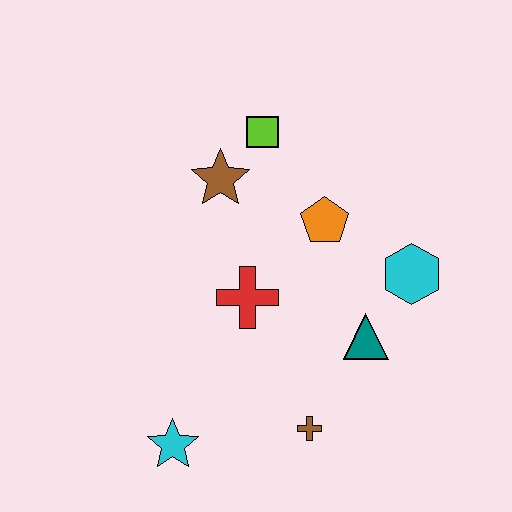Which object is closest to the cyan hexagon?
The teal triangle is closest to the cyan hexagon.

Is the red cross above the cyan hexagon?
No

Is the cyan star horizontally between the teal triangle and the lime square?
No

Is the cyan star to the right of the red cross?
No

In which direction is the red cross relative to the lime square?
The red cross is below the lime square.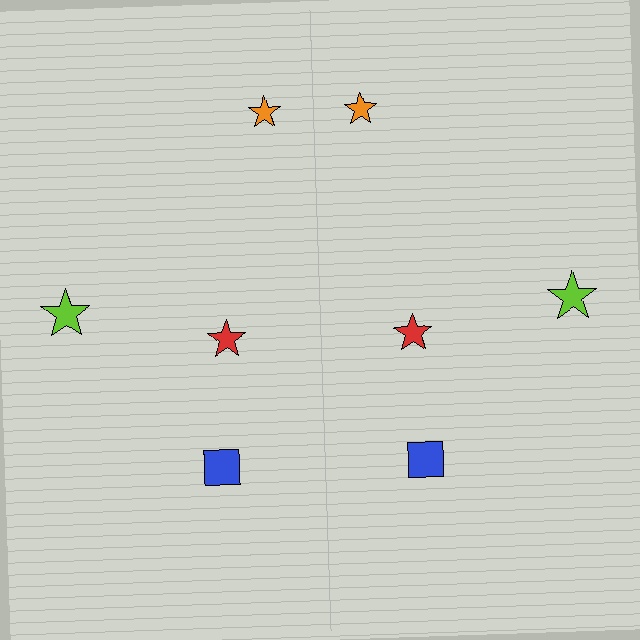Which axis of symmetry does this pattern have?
The pattern has a vertical axis of symmetry running through the center of the image.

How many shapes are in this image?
There are 8 shapes in this image.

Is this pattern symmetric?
Yes, this pattern has bilateral (reflection) symmetry.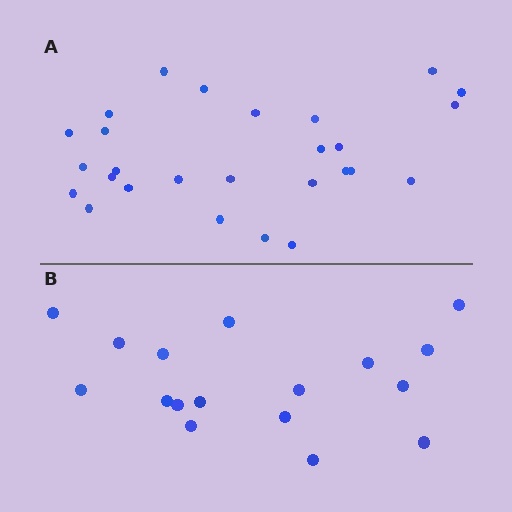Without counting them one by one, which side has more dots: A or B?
Region A (the top region) has more dots.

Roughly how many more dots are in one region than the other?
Region A has roughly 10 or so more dots than region B.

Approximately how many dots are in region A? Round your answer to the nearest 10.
About 30 dots. (The exact count is 27, which rounds to 30.)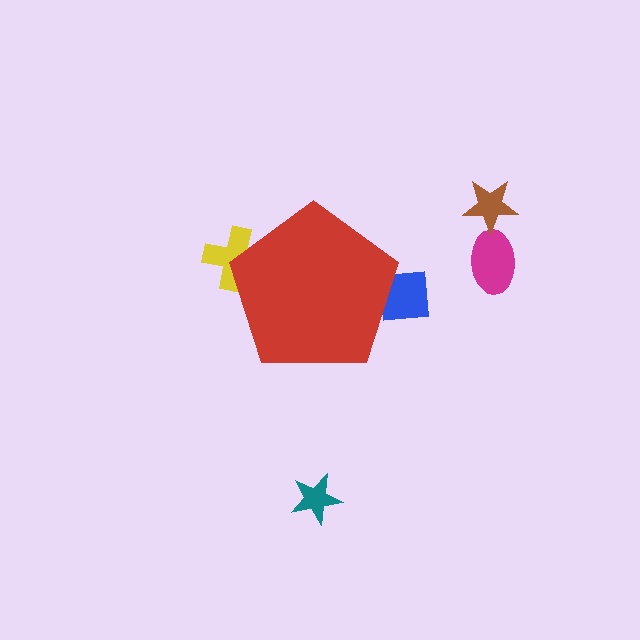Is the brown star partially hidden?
No, the brown star is fully visible.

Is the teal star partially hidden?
No, the teal star is fully visible.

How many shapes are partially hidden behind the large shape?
2 shapes are partially hidden.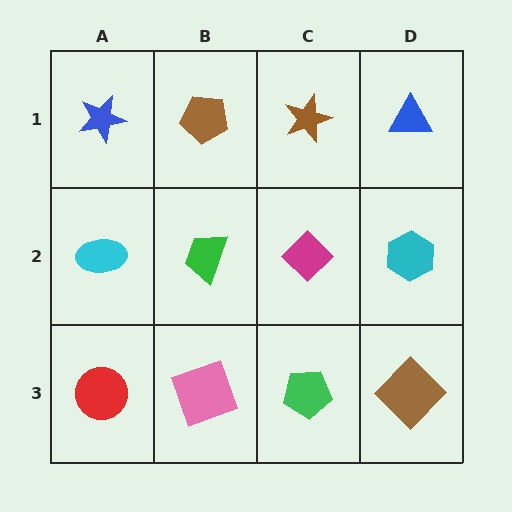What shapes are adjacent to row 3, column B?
A green trapezoid (row 2, column B), a red circle (row 3, column A), a green pentagon (row 3, column C).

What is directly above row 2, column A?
A blue star.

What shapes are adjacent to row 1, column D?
A cyan hexagon (row 2, column D), a brown star (row 1, column C).